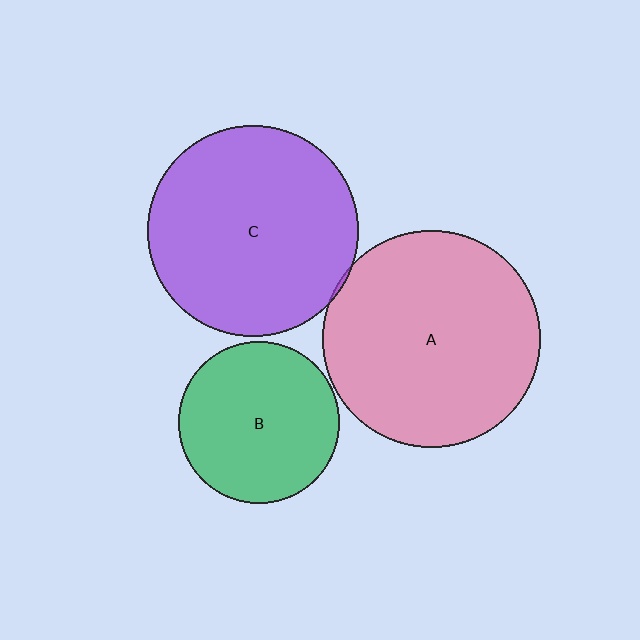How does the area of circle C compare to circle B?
Approximately 1.7 times.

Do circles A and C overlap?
Yes.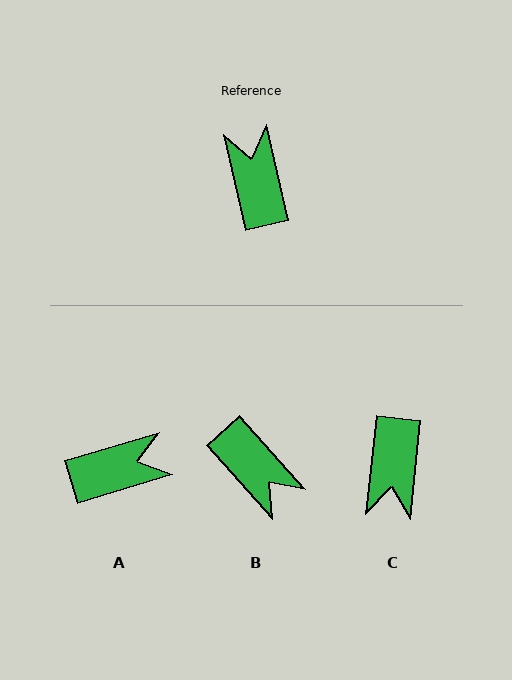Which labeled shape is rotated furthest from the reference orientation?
C, about 161 degrees away.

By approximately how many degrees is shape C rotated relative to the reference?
Approximately 161 degrees counter-clockwise.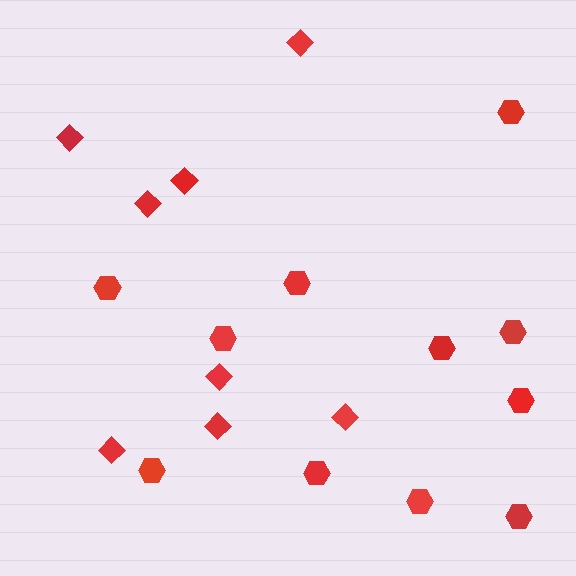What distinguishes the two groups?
There are 2 groups: one group of diamonds (8) and one group of hexagons (11).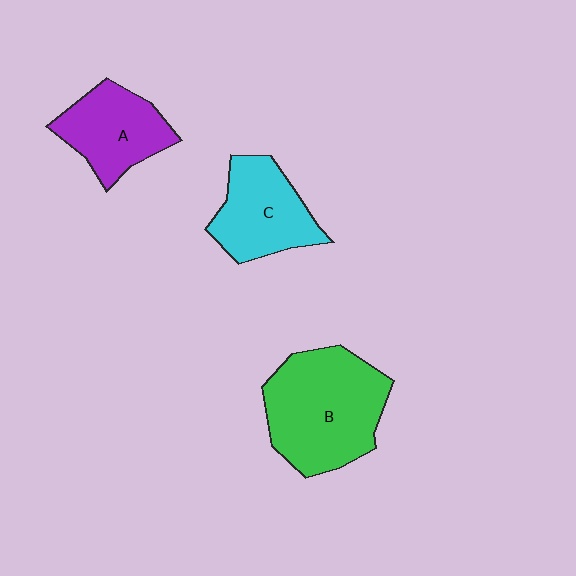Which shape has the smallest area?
Shape A (purple).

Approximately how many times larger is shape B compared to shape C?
Approximately 1.5 times.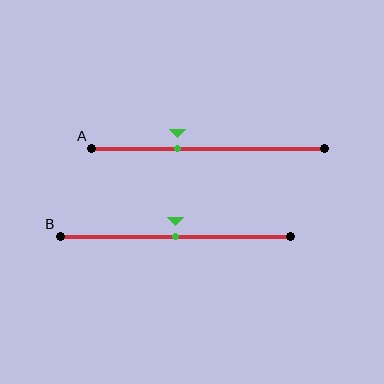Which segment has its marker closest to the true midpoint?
Segment B has its marker closest to the true midpoint.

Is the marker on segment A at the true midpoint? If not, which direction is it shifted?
No, the marker on segment A is shifted to the left by about 13% of the segment length.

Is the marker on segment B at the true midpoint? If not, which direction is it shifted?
Yes, the marker on segment B is at the true midpoint.